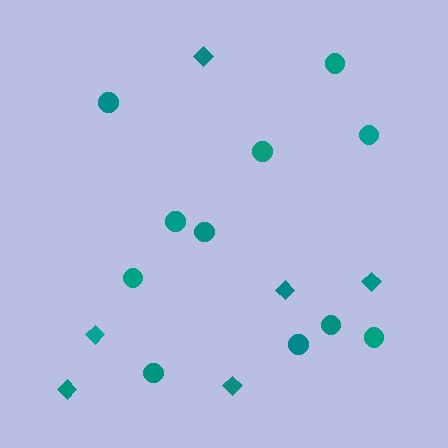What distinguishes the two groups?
There are 2 groups: one group of circles (11) and one group of diamonds (6).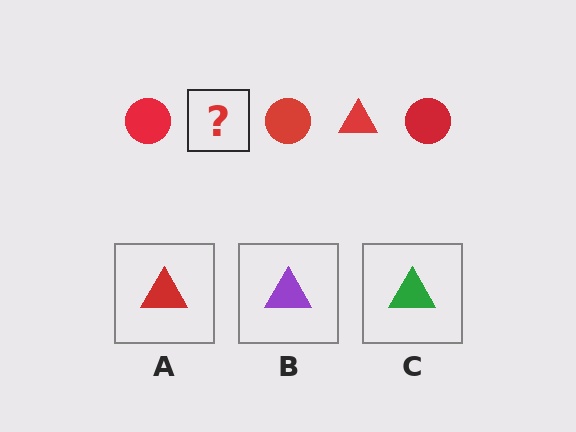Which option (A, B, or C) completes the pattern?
A.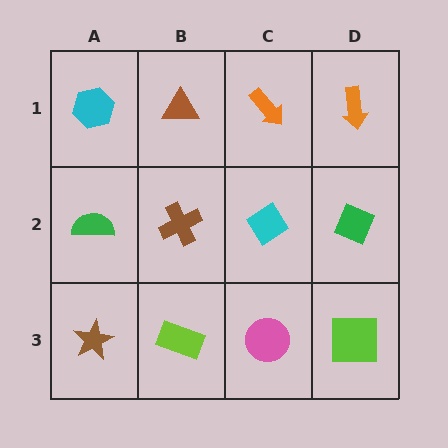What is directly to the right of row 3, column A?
A lime rectangle.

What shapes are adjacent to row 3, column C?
A cyan diamond (row 2, column C), a lime rectangle (row 3, column B), a lime square (row 3, column D).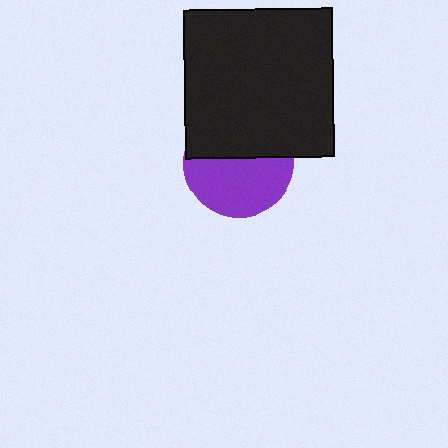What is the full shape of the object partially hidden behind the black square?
The partially hidden object is a purple circle.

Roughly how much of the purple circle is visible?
About half of it is visible (roughly 54%).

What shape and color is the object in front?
The object in front is a black square.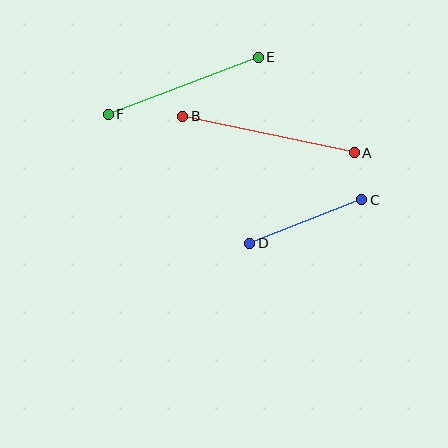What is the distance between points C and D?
The distance is approximately 120 pixels.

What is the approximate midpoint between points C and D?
The midpoint is at approximately (306, 221) pixels.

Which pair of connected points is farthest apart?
Points A and B are farthest apart.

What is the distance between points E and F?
The distance is approximately 160 pixels.